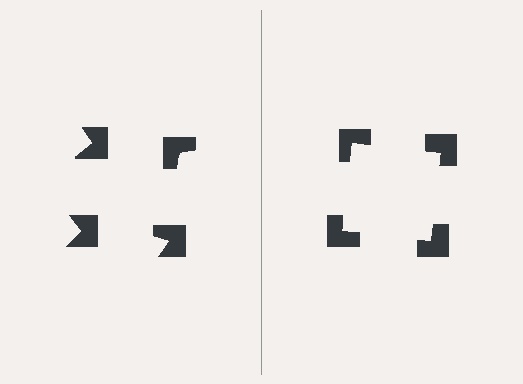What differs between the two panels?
The notched squares are positioned identically on both sides; only the wedge orientations differ. On the right they align to a square; on the left they are misaligned.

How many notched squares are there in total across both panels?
8 — 4 on each side.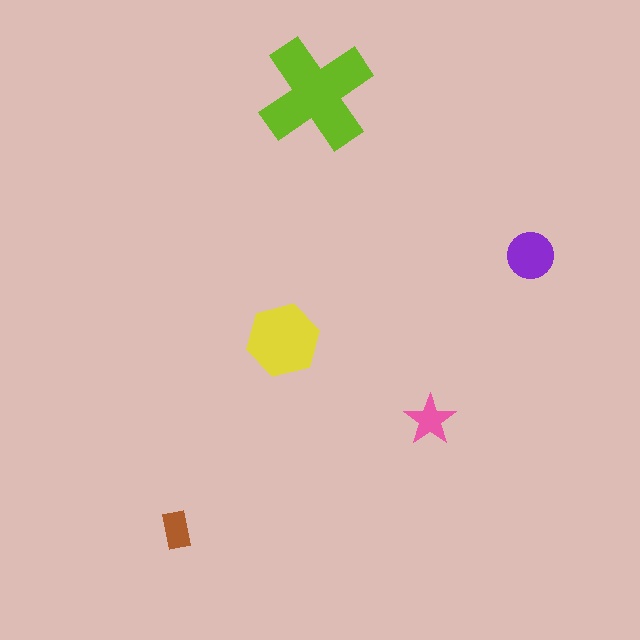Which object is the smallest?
The brown rectangle.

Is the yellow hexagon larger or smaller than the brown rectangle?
Larger.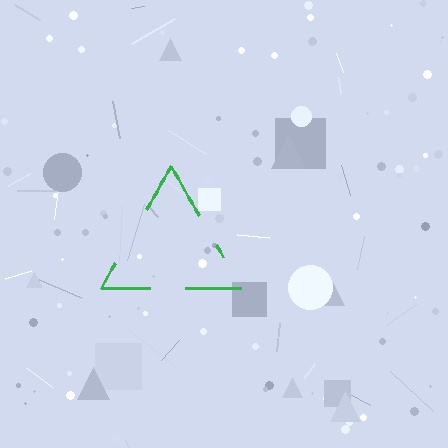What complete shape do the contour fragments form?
The contour fragments form a triangle.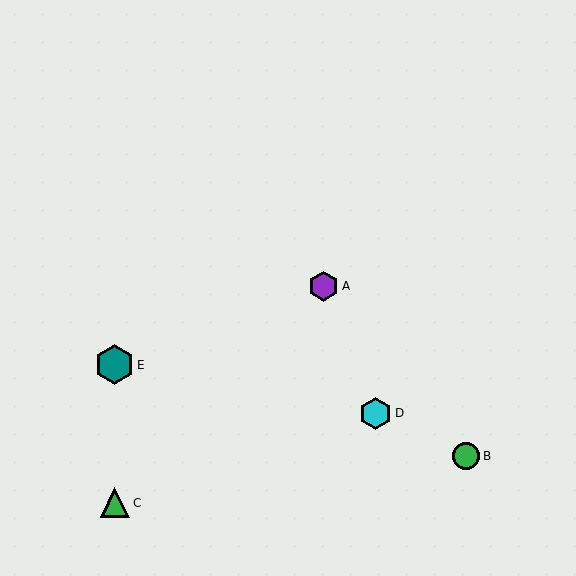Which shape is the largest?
The teal hexagon (labeled E) is the largest.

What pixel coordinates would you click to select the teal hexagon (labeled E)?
Click at (114, 365) to select the teal hexagon E.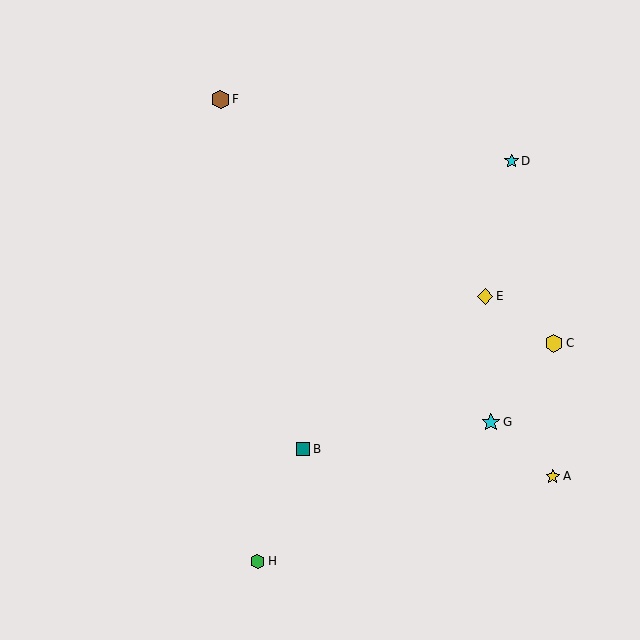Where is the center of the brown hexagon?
The center of the brown hexagon is at (220, 99).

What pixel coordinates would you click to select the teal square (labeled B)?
Click at (303, 449) to select the teal square B.